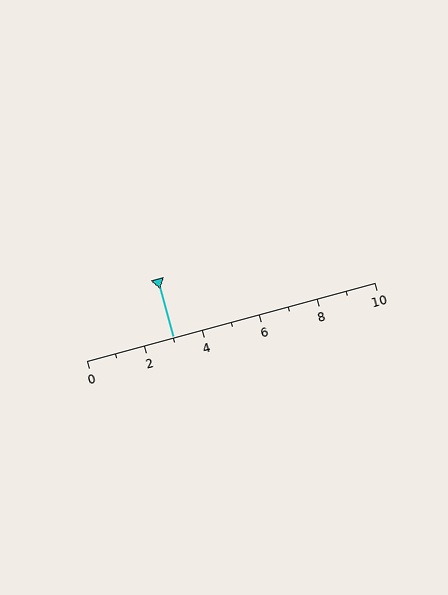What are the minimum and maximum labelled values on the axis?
The axis runs from 0 to 10.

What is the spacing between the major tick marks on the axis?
The major ticks are spaced 2 apart.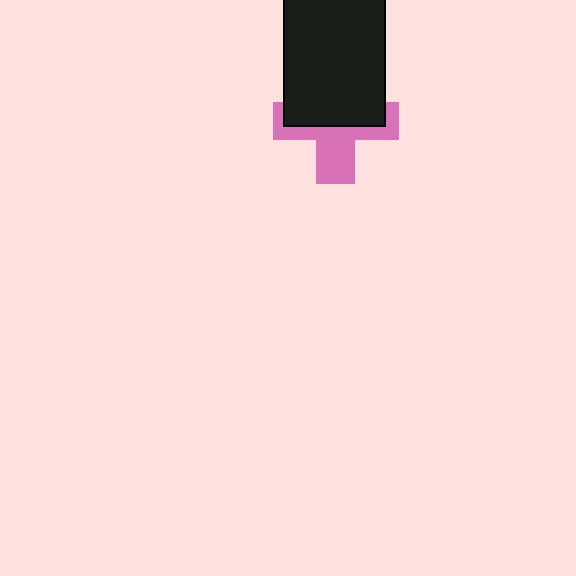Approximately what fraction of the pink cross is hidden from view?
Roughly 53% of the pink cross is hidden behind the black rectangle.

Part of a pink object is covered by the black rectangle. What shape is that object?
It is a cross.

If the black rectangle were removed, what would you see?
You would see the complete pink cross.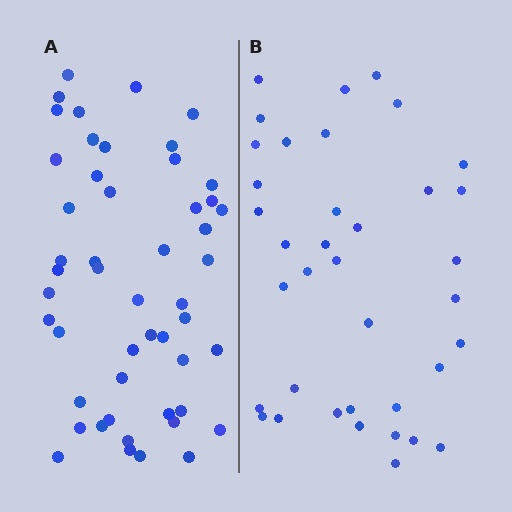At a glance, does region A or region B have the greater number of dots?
Region A (the left region) has more dots.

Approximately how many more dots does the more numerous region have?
Region A has approximately 15 more dots than region B.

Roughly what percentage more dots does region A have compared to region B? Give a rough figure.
About 35% more.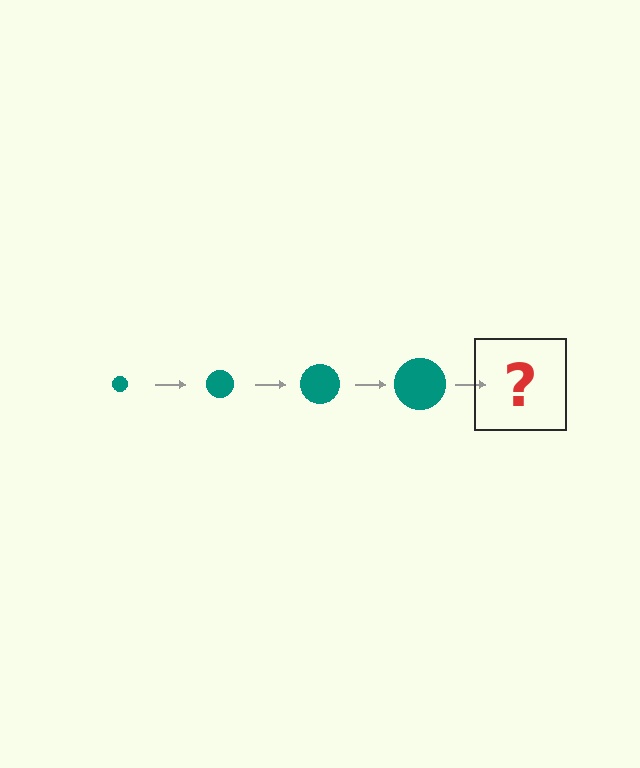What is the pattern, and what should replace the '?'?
The pattern is that the circle gets progressively larger each step. The '?' should be a teal circle, larger than the previous one.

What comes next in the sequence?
The next element should be a teal circle, larger than the previous one.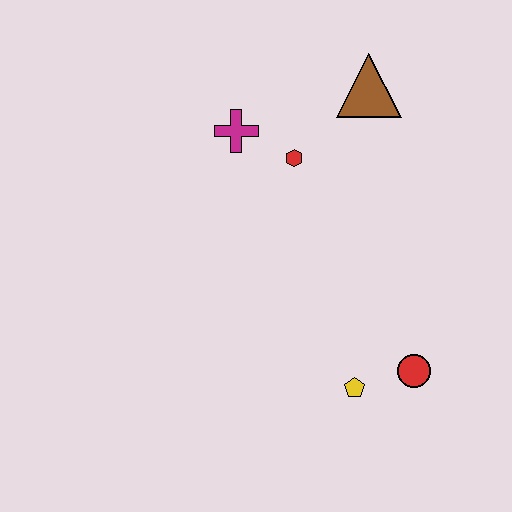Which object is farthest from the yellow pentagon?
The brown triangle is farthest from the yellow pentagon.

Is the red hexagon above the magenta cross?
No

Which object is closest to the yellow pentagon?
The red circle is closest to the yellow pentagon.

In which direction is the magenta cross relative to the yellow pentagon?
The magenta cross is above the yellow pentagon.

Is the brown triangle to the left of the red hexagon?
No